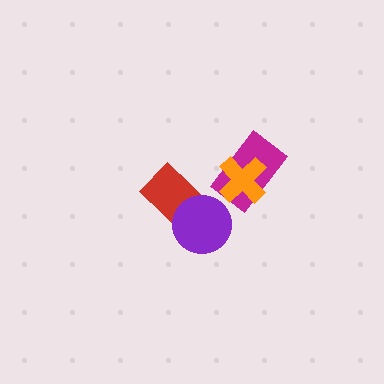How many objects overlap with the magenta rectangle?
1 object overlaps with the magenta rectangle.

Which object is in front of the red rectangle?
The purple circle is in front of the red rectangle.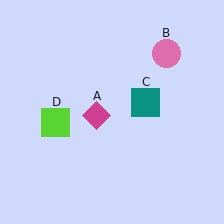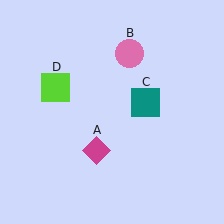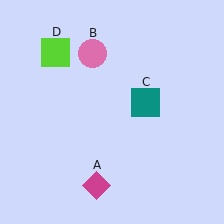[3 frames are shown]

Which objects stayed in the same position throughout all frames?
Teal square (object C) remained stationary.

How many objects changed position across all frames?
3 objects changed position: magenta diamond (object A), pink circle (object B), lime square (object D).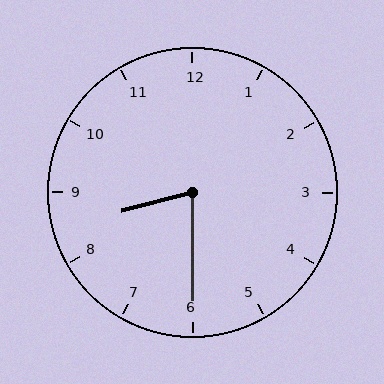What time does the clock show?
8:30.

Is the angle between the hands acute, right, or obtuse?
It is acute.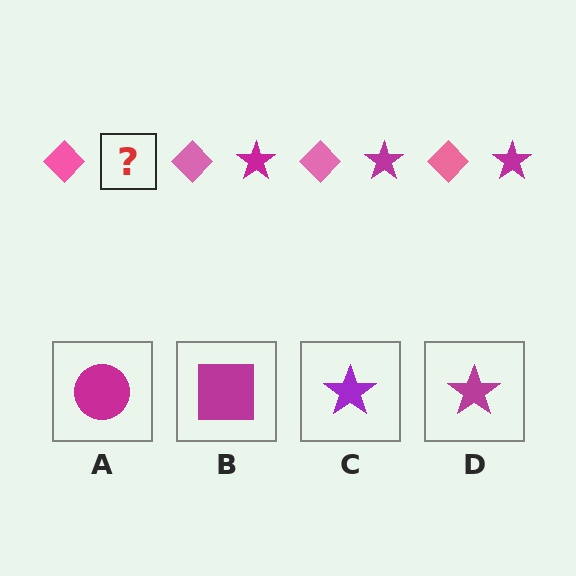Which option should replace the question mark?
Option D.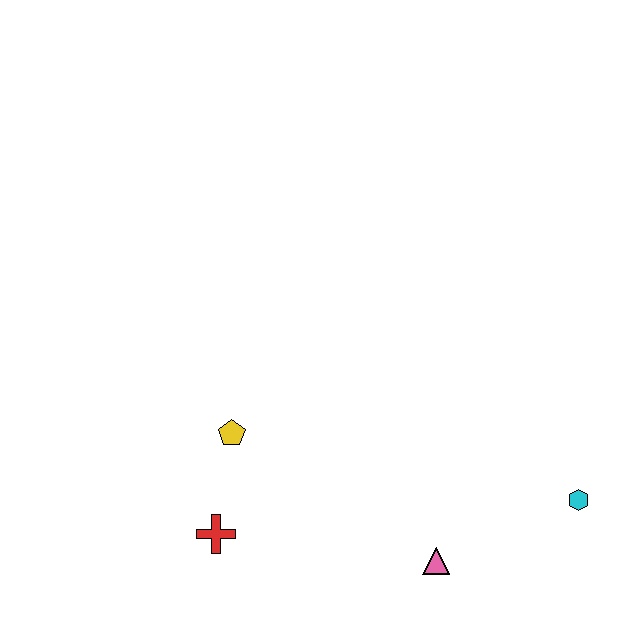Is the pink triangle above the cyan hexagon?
No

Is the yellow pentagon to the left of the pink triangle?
Yes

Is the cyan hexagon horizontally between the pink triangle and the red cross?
No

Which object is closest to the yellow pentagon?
The red cross is closest to the yellow pentagon.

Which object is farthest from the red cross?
The cyan hexagon is farthest from the red cross.